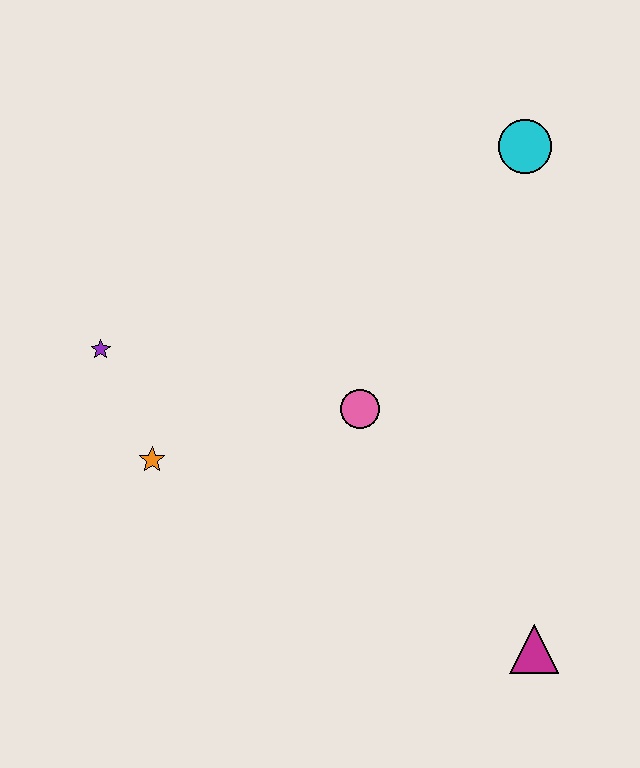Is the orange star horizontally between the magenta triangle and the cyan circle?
No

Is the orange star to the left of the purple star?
No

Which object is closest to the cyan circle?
The pink circle is closest to the cyan circle.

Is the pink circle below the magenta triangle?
No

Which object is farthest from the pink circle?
The cyan circle is farthest from the pink circle.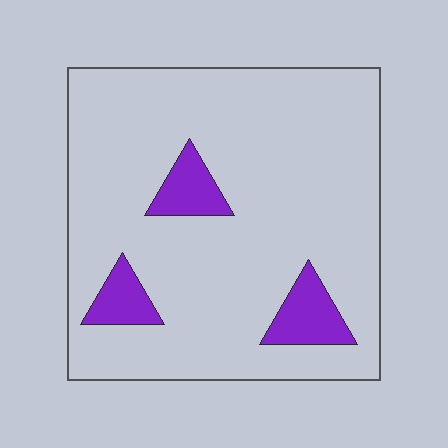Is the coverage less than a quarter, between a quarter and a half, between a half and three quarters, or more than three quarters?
Less than a quarter.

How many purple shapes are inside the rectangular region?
3.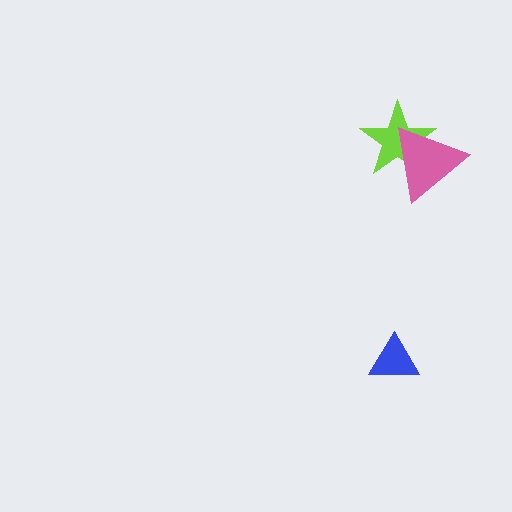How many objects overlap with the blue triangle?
0 objects overlap with the blue triangle.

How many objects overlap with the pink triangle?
1 object overlaps with the pink triangle.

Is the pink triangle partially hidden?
No, no other shape covers it.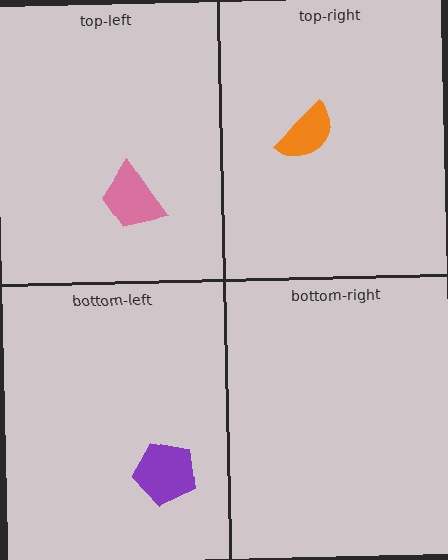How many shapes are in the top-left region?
1.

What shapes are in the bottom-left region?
The purple pentagon.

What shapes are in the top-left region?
The pink trapezoid.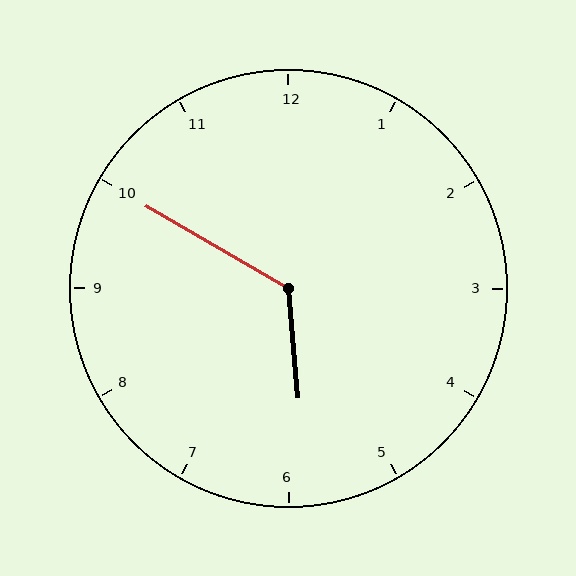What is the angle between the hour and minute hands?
Approximately 125 degrees.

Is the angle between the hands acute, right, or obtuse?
It is obtuse.